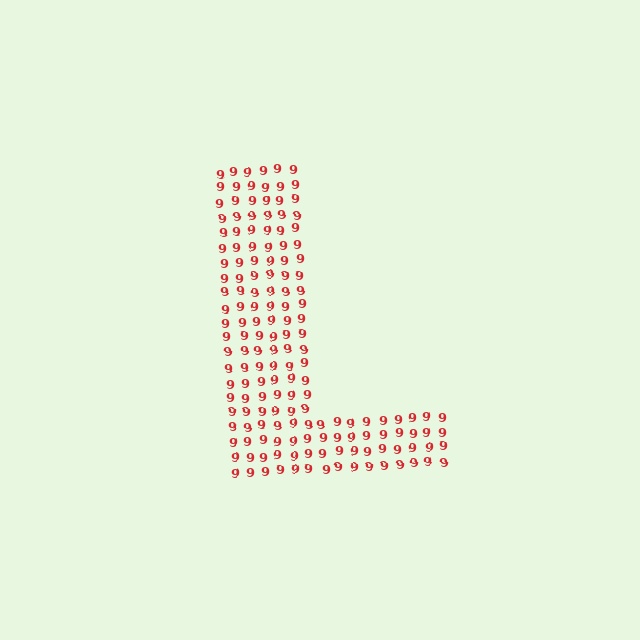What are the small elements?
The small elements are digit 9's.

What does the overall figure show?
The overall figure shows the letter L.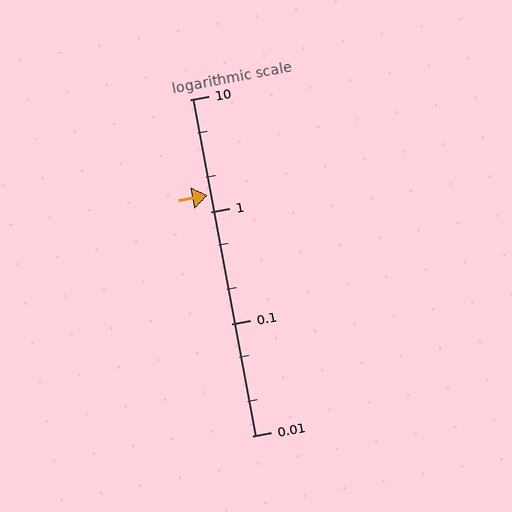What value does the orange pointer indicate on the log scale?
The pointer indicates approximately 1.4.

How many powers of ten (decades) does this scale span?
The scale spans 3 decades, from 0.01 to 10.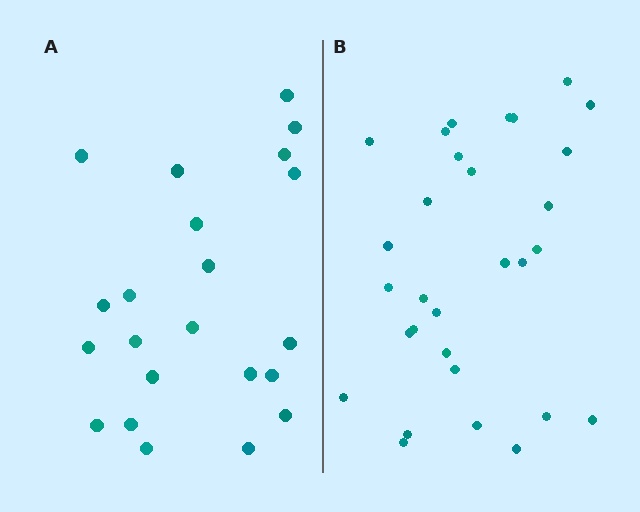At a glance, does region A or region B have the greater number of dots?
Region B (the right region) has more dots.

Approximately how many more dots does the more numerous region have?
Region B has roughly 8 or so more dots than region A.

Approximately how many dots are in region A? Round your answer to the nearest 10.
About 20 dots. (The exact count is 22, which rounds to 20.)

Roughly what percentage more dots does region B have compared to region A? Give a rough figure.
About 35% more.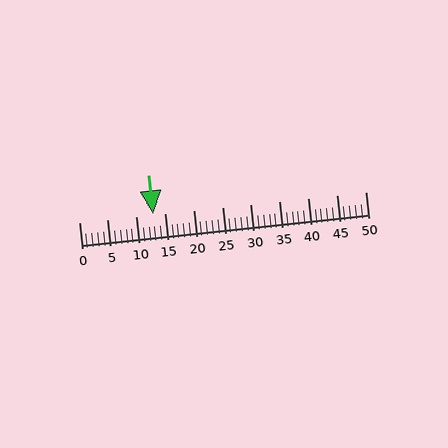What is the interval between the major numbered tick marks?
The major tick marks are spaced 5 units apart.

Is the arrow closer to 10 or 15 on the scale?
The arrow is closer to 15.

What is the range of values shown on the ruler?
The ruler shows values from 0 to 50.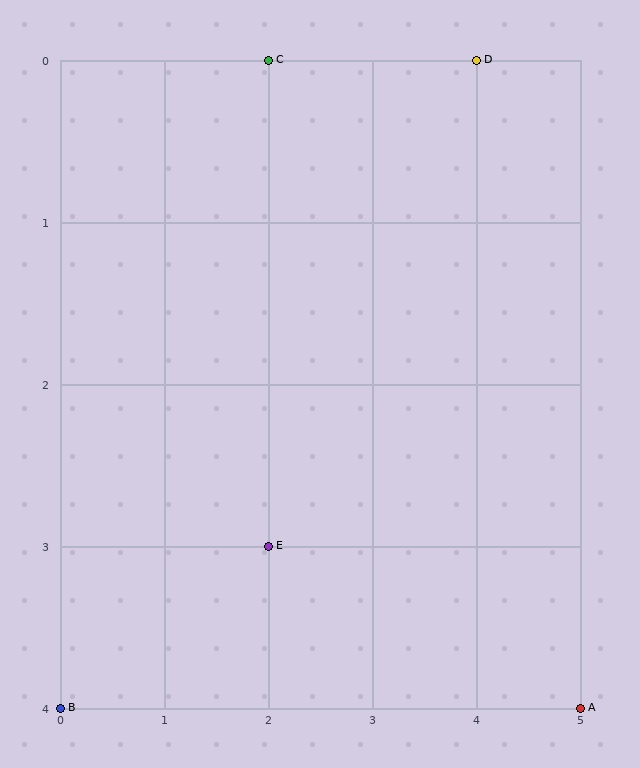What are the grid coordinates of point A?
Point A is at grid coordinates (5, 4).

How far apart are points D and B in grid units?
Points D and B are 4 columns and 4 rows apart (about 5.7 grid units diagonally).